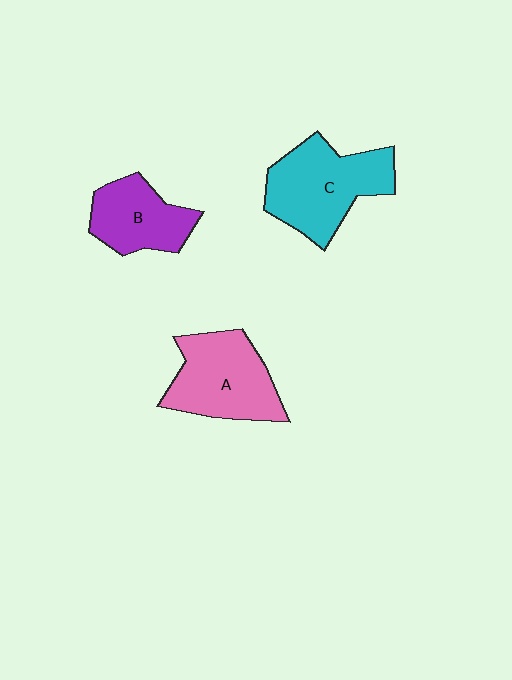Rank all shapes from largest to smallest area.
From largest to smallest: C (cyan), A (pink), B (purple).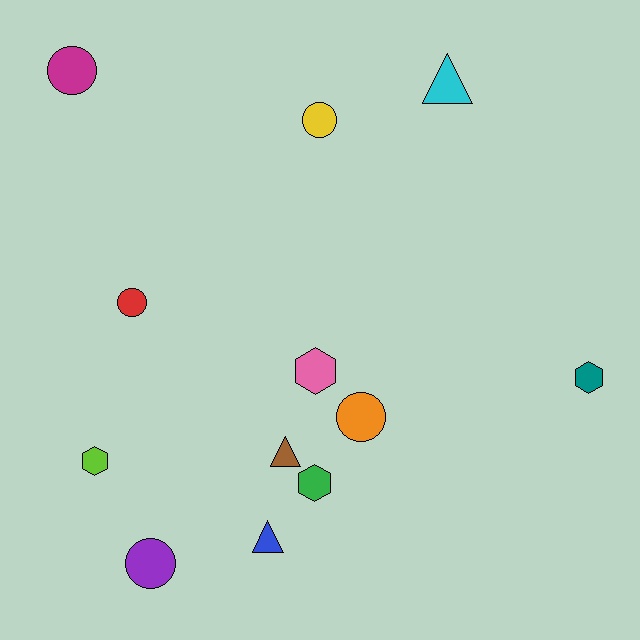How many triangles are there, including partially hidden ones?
There are 3 triangles.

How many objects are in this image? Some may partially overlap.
There are 12 objects.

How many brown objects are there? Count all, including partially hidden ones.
There is 1 brown object.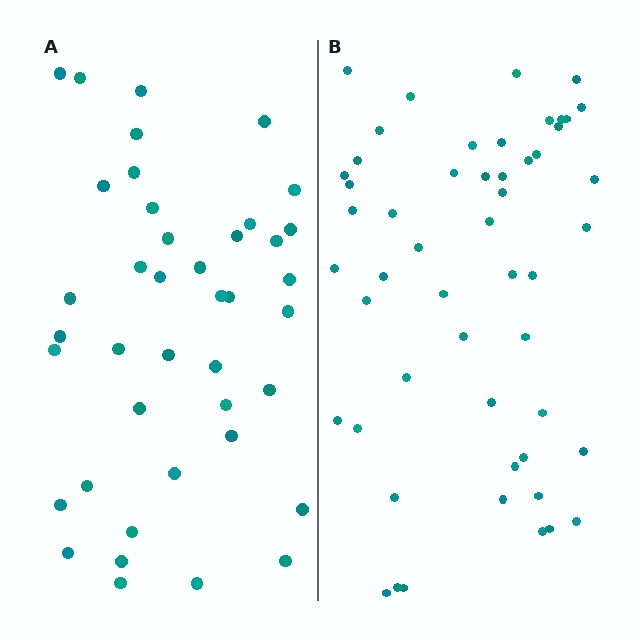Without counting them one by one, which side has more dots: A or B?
Region B (the right region) has more dots.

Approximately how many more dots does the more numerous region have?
Region B has roughly 12 or so more dots than region A.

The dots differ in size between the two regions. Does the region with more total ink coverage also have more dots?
No. Region A has more total ink coverage because its dots are larger, but region B actually contains more individual dots. Total area can be misleading — the number of items is what matters here.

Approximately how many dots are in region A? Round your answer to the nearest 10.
About 40 dots. (The exact count is 41, which rounds to 40.)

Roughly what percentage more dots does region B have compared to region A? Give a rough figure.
About 25% more.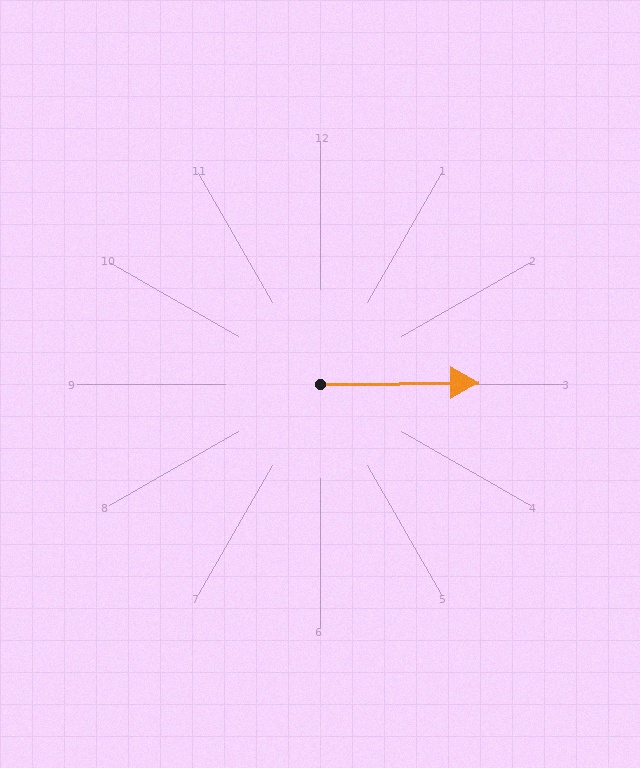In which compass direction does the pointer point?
East.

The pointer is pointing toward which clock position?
Roughly 3 o'clock.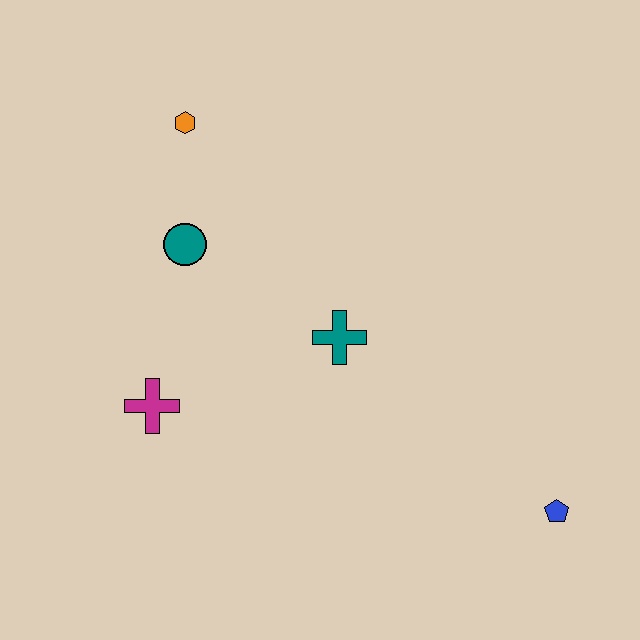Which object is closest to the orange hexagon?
The teal circle is closest to the orange hexagon.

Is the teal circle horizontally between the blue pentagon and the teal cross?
No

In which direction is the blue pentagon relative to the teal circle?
The blue pentagon is to the right of the teal circle.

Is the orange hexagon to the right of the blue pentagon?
No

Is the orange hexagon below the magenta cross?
No